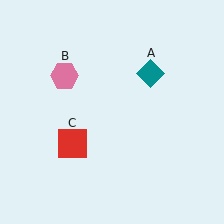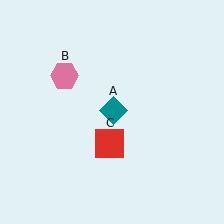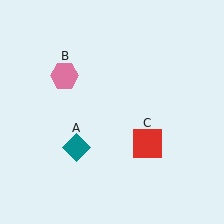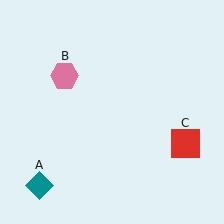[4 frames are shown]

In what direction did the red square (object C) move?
The red square (object C) moved right.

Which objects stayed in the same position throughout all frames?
Pink hexagon (object B) remained stationary.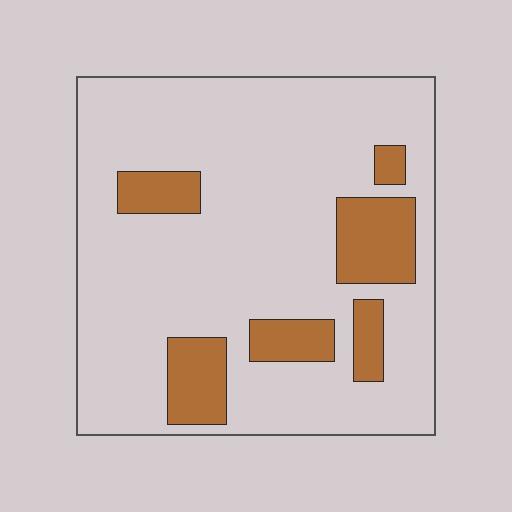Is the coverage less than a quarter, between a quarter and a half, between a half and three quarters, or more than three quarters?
Less than a quarter.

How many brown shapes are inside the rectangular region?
6.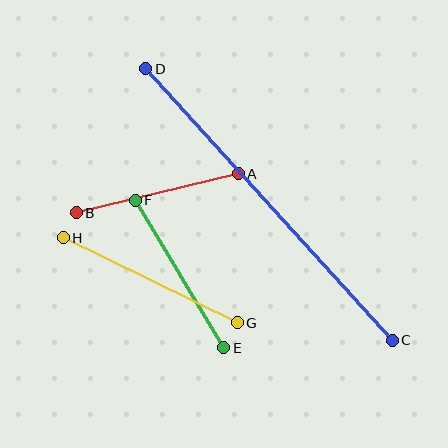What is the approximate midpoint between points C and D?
The midpoint is at approximately (269, 204) pixels.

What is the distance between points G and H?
The distance is approximately 193 pixels.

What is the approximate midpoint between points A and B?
The midpoint is at approximately (157, 193) pixels.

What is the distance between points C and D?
The distance is approximately 367 pixels.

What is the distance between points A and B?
The distance is approximately 166 pixels.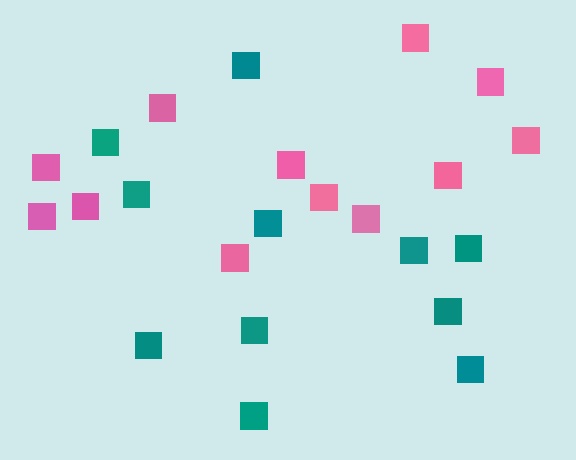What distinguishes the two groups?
There are 2 groups: one group of pink squares (12) and one group of teal squares (11).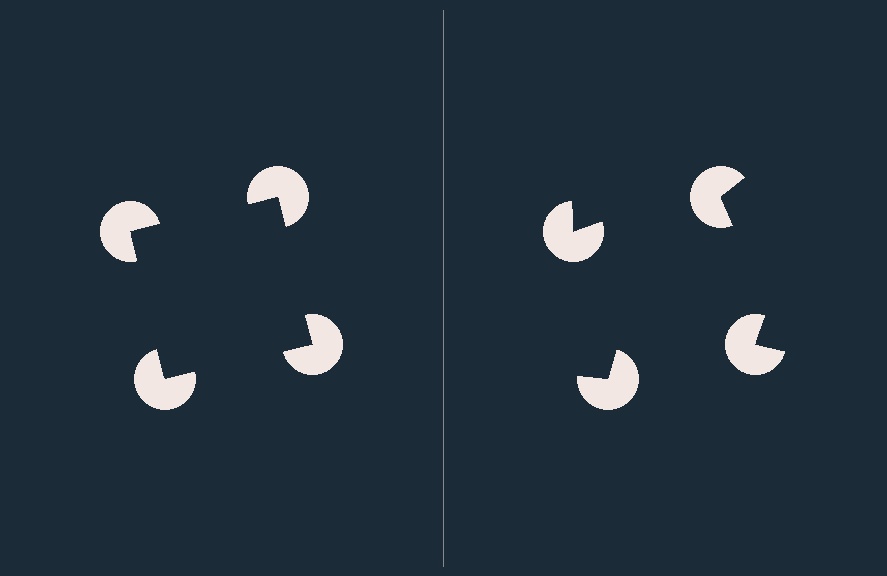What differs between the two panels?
The pac-man discs are positioned identically on both sides; only the wedge orientations differ. On the left they align to a square; on the right they are misaligned.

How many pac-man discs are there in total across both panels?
8 — 4 on each side.